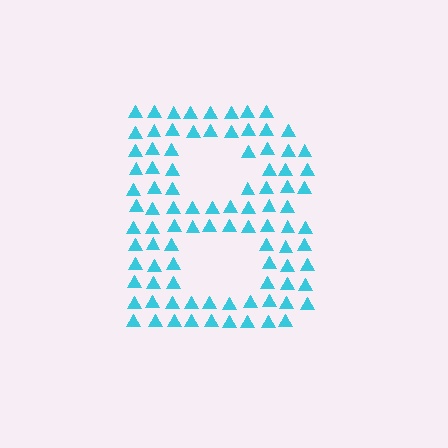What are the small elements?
The small elements are triangles.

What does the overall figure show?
The overall figure shows the letter B.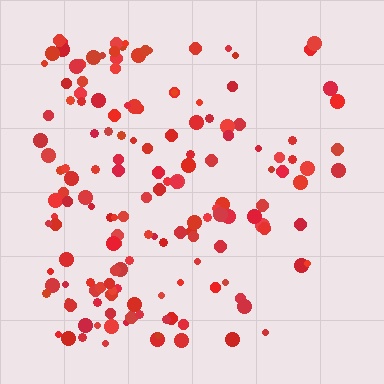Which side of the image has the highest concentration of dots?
The left.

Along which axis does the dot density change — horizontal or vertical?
Horizontal.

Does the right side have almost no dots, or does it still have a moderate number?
Still a moderate number, just noticeably fewer than the left.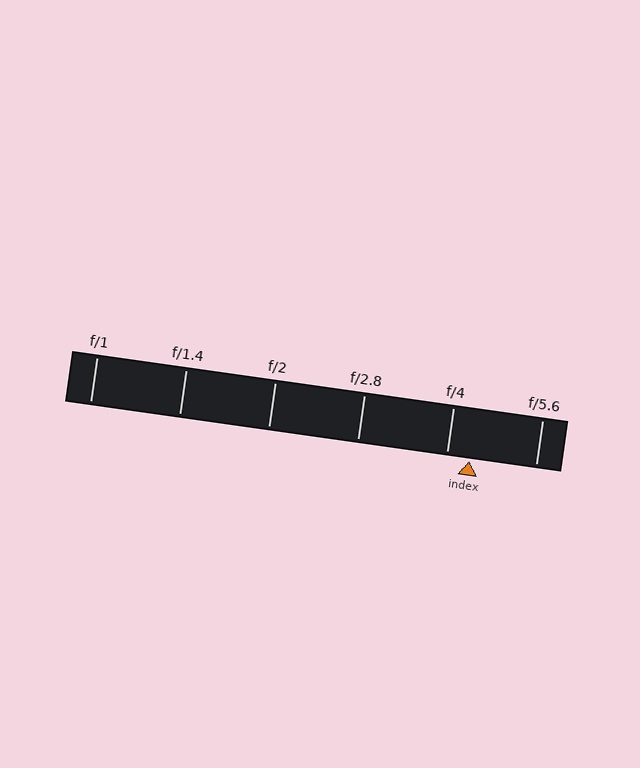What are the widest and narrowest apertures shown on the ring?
The widest aperture shown is f/1 and the narrowest is f/5.6.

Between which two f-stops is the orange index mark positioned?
The index mark is between f/4 and f/5.6.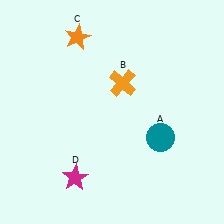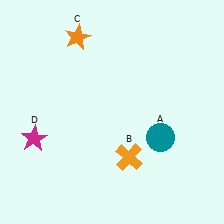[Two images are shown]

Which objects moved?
The objects that moved are: the orange cross (B), the magenta star (D).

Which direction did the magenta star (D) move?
The magenta star (D) moved left.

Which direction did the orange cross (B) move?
The orange cross (B) moved down.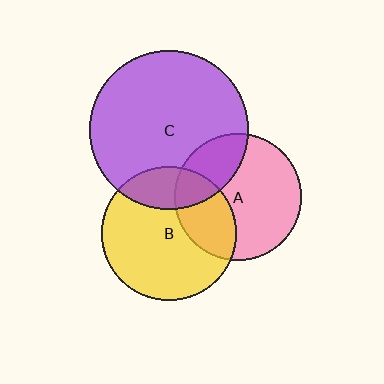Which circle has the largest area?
Circle C (purple).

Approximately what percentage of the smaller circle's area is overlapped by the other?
Approximately 20%.